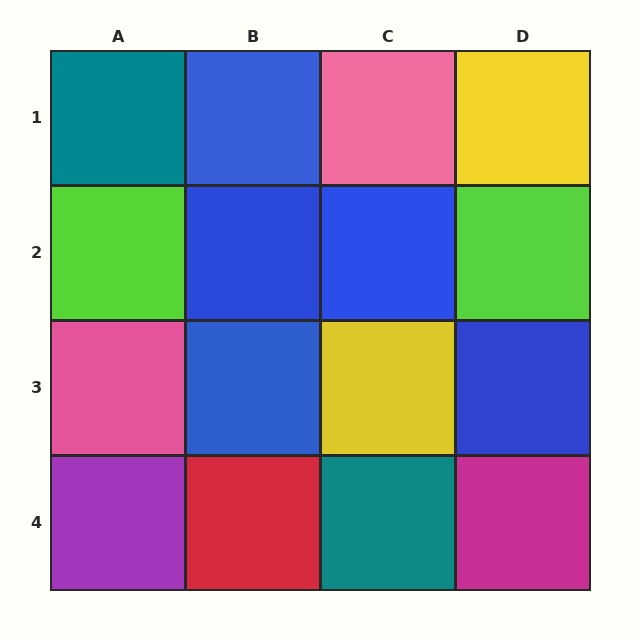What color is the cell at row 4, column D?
Magenta.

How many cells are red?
1 cell is red.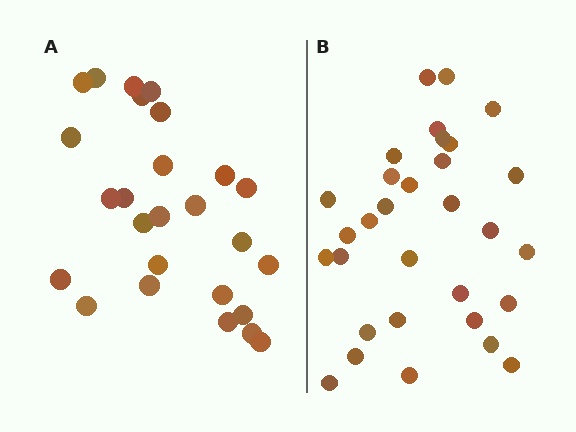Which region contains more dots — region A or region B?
Region B (the right region) has more dots.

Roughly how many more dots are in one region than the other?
Region B has about 5 more dots than region A.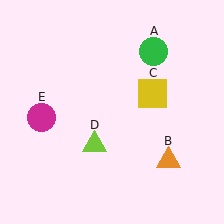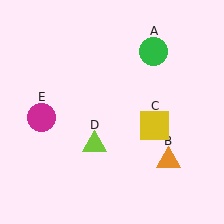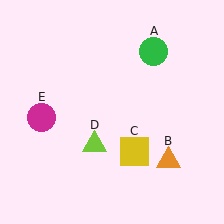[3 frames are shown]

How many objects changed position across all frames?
1 object changed position: yellow square (object C).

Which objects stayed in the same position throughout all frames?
Green circle (object A) and orange triangle (object B) and lime triangle (object D) and magenta circle (object E) remained stationary.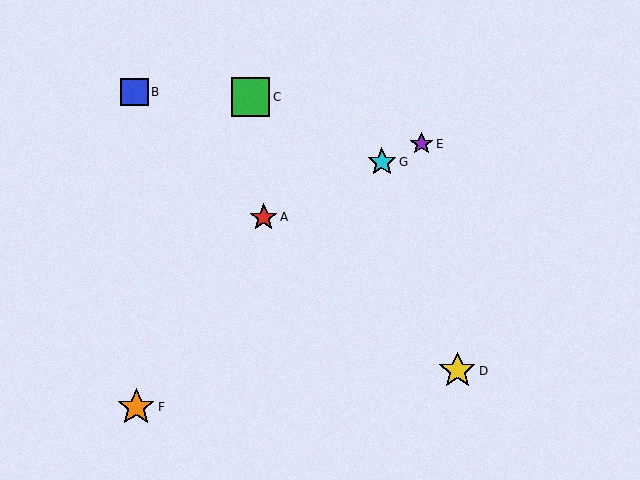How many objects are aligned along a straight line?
3 objects (A, E, G) are aligned along a straight line.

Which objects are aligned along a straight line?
Objects A, E, G are aligned along a straight line.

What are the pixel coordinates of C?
Object C is at (251, 97).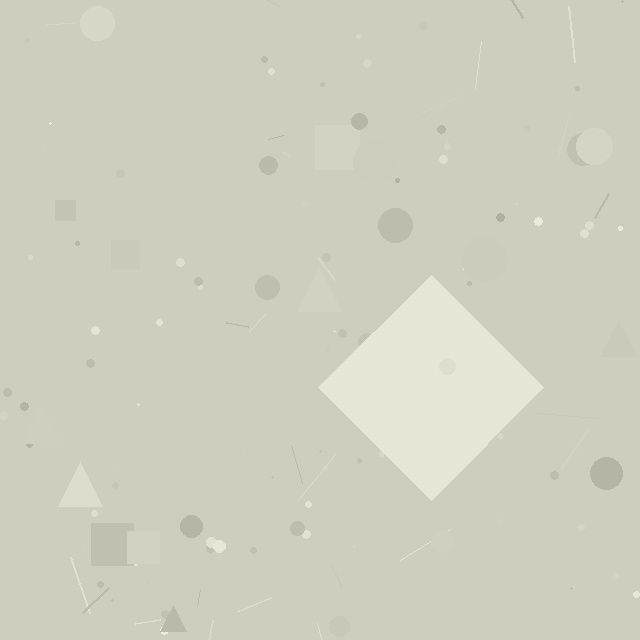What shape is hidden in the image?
A diamond is hidden in the image.